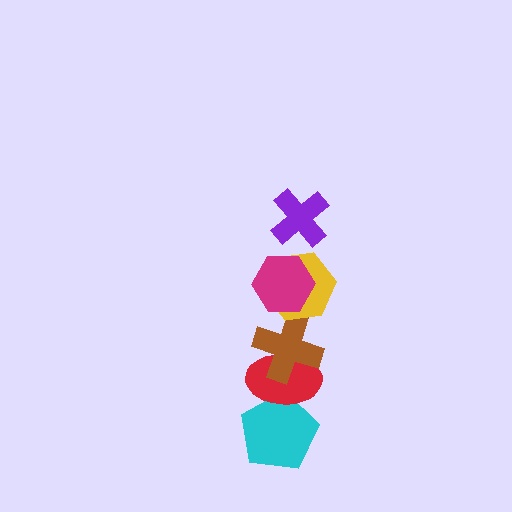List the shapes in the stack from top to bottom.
From top to bottom: the purple cross, the magenta hexagon, the yellow hexagon, the brown cross, the red ellipse, the cyan pentagon.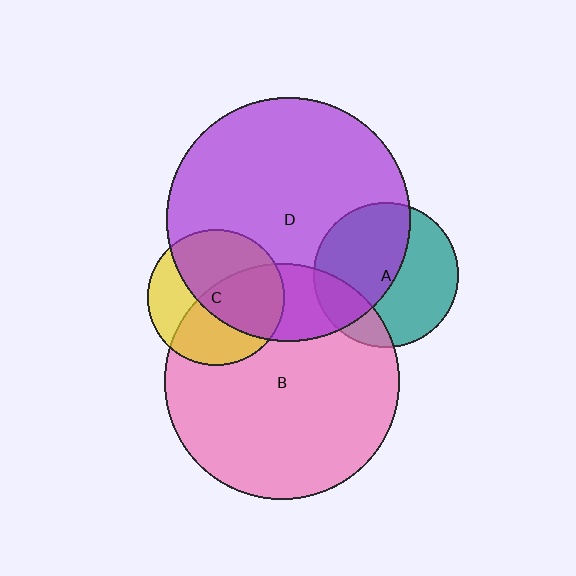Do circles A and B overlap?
Yes.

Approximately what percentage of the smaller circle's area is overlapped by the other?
Approximately 20%.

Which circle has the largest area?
Circle D (purple).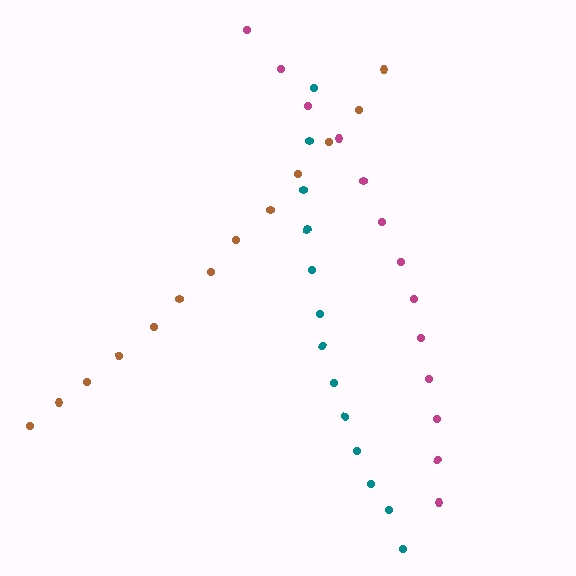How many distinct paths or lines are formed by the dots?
There are 3 distinct paths.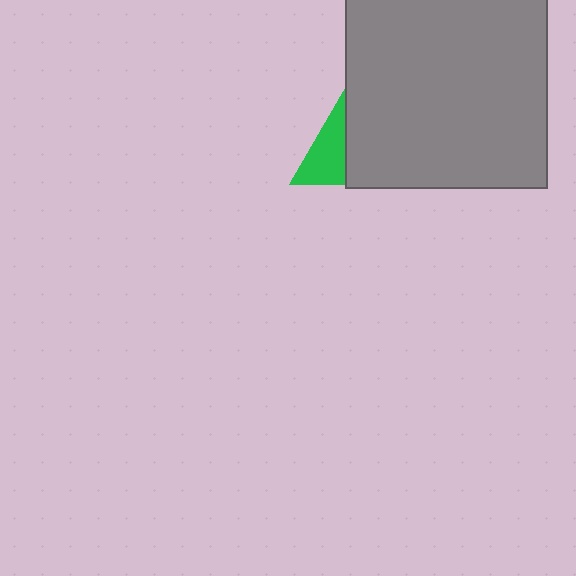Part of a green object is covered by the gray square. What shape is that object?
It is a triangle.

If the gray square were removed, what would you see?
You would see the complete green triangle.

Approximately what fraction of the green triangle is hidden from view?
Roughly 53% of the green triangle is hidden behind the gray square.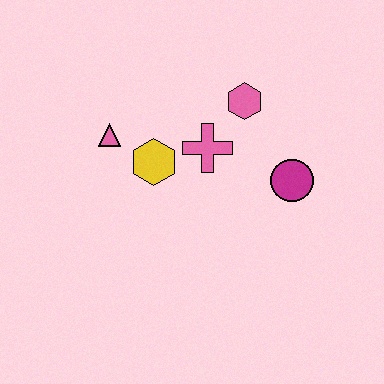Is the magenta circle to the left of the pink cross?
No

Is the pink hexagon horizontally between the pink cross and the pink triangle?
No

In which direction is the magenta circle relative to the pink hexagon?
The magenta circle is below the pink hexagon.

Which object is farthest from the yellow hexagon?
The magenta circle is farthest from the yellow hexagon.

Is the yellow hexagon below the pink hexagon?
Yes